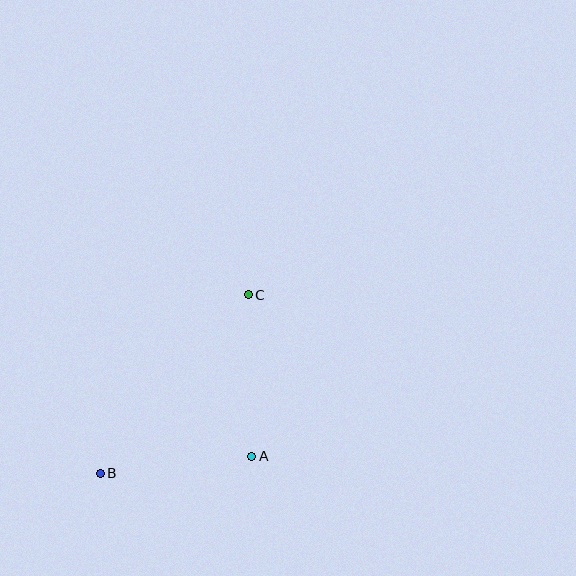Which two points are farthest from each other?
Points B and C are farthest from each other.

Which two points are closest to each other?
Points A and B are closest to each other.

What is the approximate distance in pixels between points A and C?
The distance between A and C is approximately 161 pixels.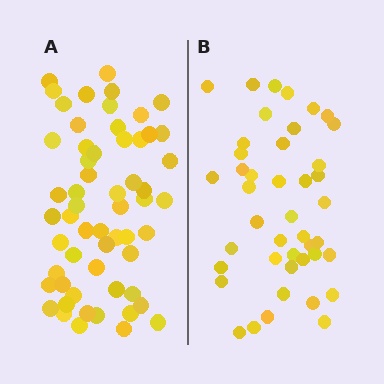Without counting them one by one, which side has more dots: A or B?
Region A (the left region) has more dots.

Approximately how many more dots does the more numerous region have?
Region A has approximately 15 more dots than region B.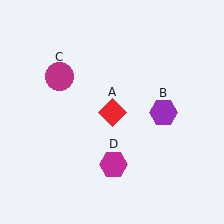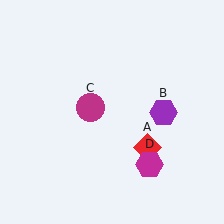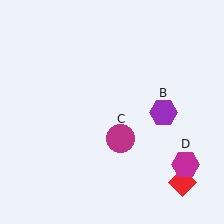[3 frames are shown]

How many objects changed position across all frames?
3 objects changed position: red diamond (object A), magenta circle (object C), magenta hexagon (object D).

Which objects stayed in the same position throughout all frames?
Purple hexagon (object B) remained stationary.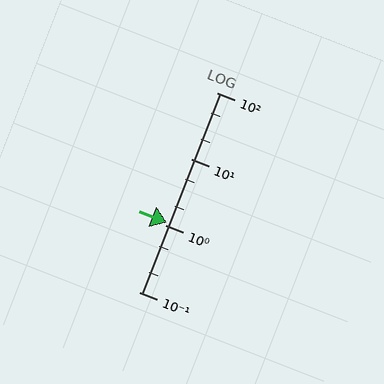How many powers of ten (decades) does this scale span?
The scale spans 3 decades, from 0.1 to 100.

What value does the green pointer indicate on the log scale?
The pointer indicates approximately 1.1.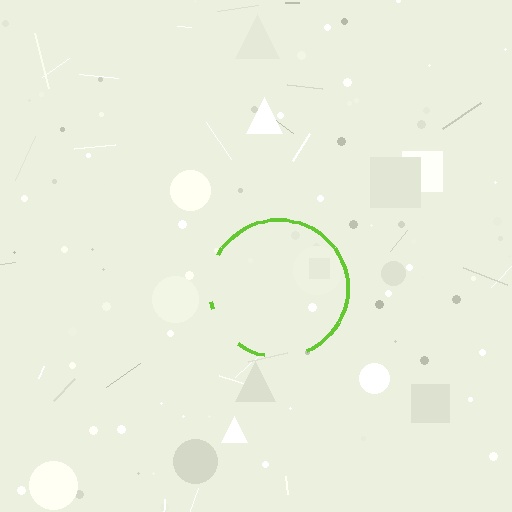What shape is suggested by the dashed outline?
The dashed outline suggests a circle.